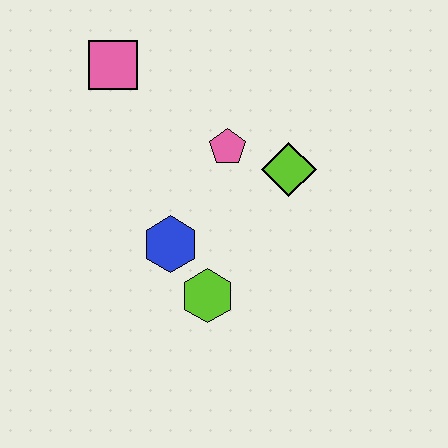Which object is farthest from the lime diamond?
The pink square is farthest from the lime diamond.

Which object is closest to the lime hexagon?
The blue hexagon is closest to the lime hexagon.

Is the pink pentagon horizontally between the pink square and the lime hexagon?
No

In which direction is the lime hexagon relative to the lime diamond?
The lime hexagon is below the lime diamond.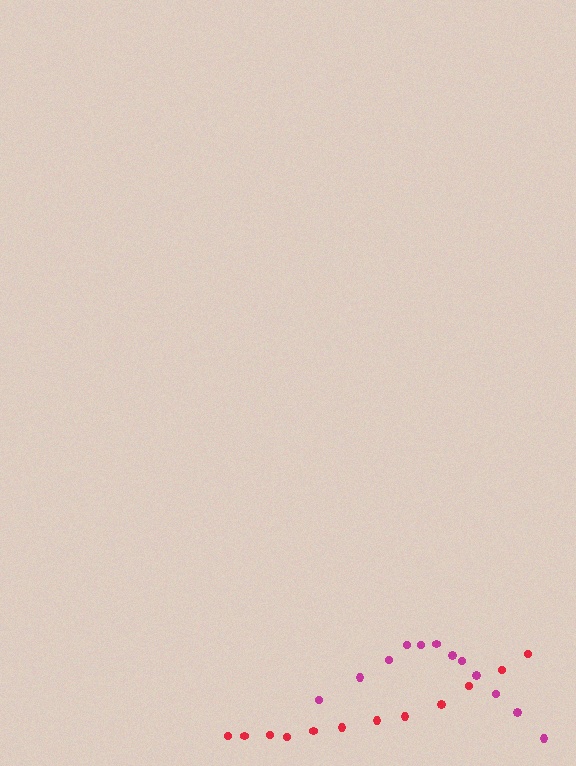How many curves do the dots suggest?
There are 2 distinct paths.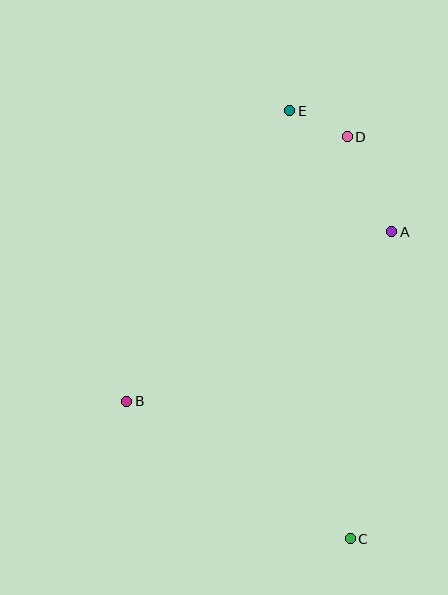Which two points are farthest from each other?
Points C and E are farthest from each other.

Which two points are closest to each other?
Points D and E are closest to each other.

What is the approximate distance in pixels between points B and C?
The distance between B and C is approximately 262 pixels.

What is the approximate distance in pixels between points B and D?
The distance between B and D is approximately 345 pixels.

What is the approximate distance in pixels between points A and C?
The distance between A and C is approximately 310 pixels.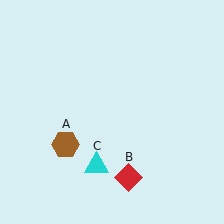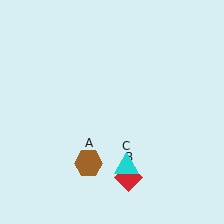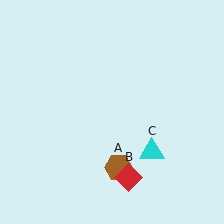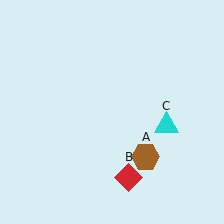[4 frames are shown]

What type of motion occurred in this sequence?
The brown hexagon (object A), cyan triangle (object C) rotated counterclockwise around the center of the scene.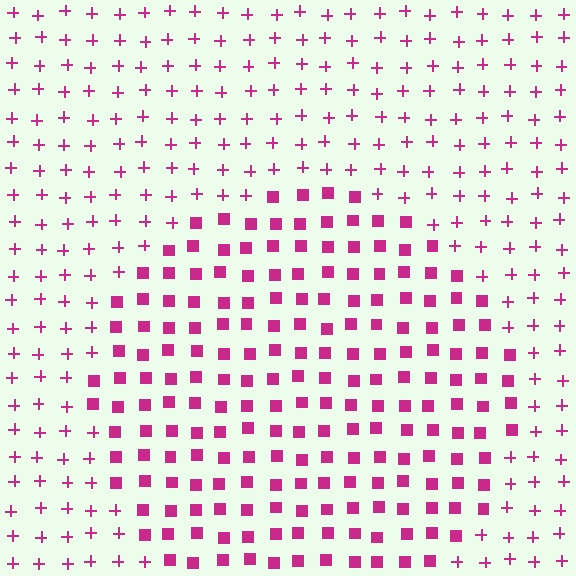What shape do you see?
I see a circle.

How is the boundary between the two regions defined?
The boundary is defined by a change in element shape: squares inside vs. plus signs outside. All elements share the same color and spacing.